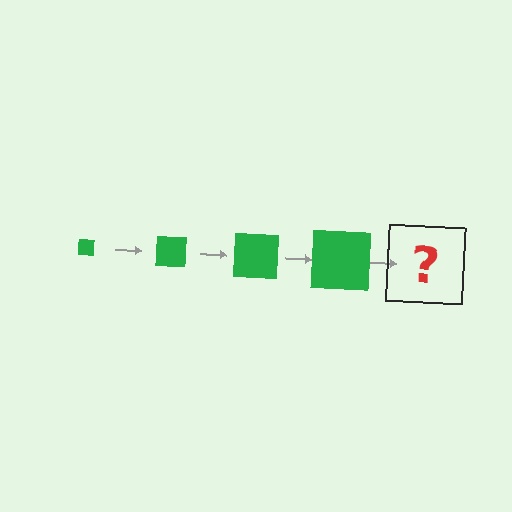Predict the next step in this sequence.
The next step is a green square, larger than the previous one.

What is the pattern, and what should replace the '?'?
The pattern is that the square gets progressively larger each step. The '?' should be a green square, larger than the previous one.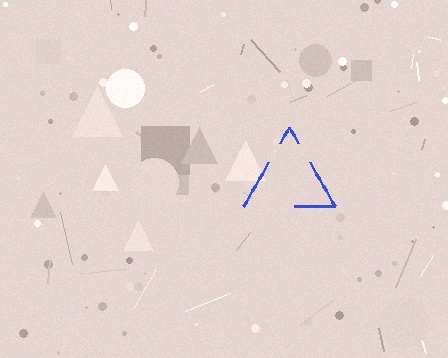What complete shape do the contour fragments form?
The contour fragments form a triangle.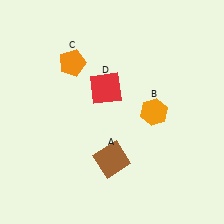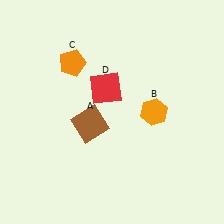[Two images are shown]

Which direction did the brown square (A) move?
The brown square (A) moved up.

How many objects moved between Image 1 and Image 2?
1 object moved between the two images.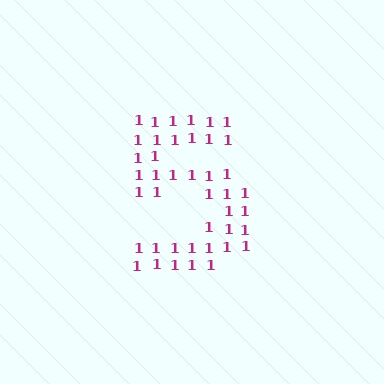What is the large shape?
The large shape is the digit 5.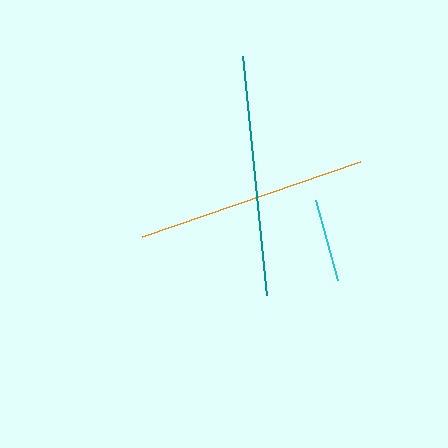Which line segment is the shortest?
The cyan line is the shortest at approximately 83 pixels.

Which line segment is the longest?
The teal line is the longest at approximately 240 pixels.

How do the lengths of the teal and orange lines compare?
The teal and orange lines are approximately the same length.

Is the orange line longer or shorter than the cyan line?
The orange line is longer than the cyan line.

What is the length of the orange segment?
The orange segment is approximately 230 pixels long.